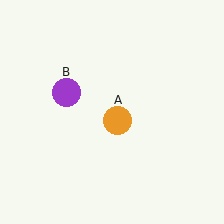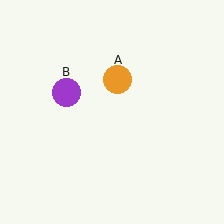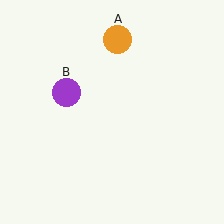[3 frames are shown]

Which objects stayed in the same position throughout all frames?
Purple circle (object B) remained stationary.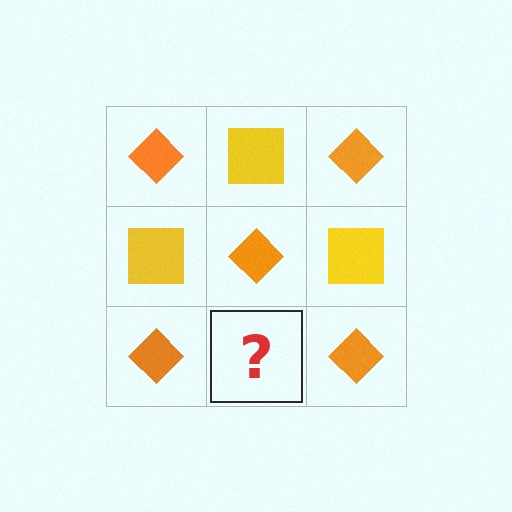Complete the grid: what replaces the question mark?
The question mark should be replaced with a yellow square.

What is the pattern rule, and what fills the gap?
The rule is that it alternates orange diamond and yellow square in a checkerboard pattern. The gap should be filled with a yellow square.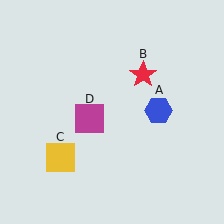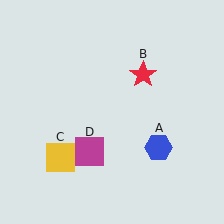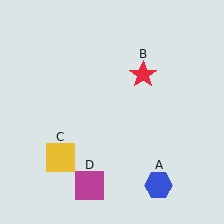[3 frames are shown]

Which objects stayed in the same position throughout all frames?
Red star (object B) and yellow square (object C) remained stationary.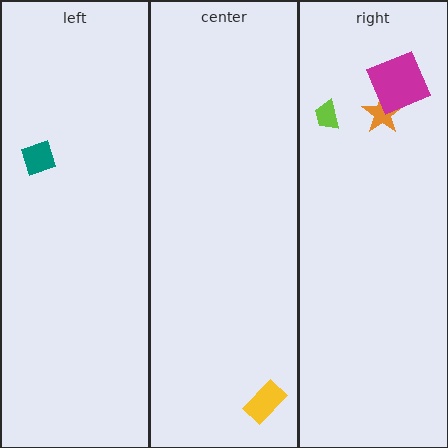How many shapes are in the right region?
3.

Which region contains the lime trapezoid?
The right region.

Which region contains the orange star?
The right region.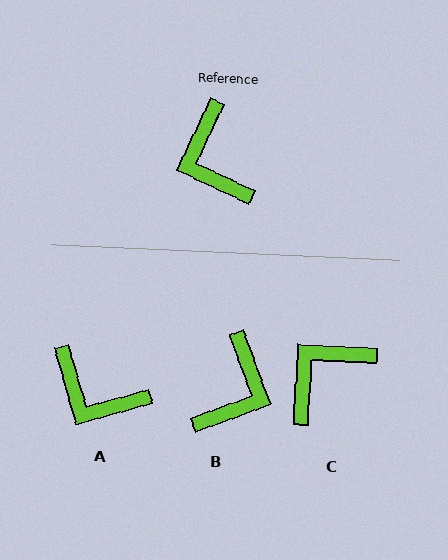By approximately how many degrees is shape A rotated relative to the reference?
Approximately 41 degrees counter-clockwise.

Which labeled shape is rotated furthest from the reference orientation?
B, about 135 degrees away.